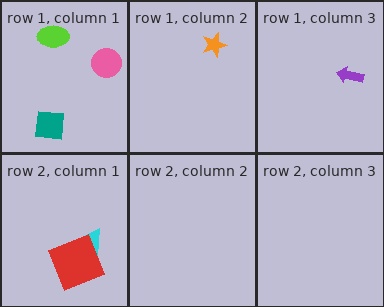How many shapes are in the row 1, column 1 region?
3.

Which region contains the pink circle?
The row 1, column 1 region.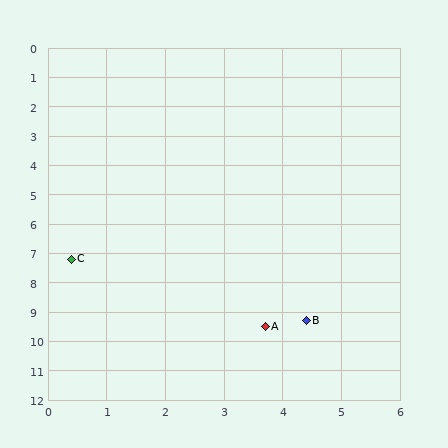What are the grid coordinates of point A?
Point A is at approximately (3.7, 9.5).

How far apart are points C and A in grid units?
Points C and A are about 4.0 grid units apart.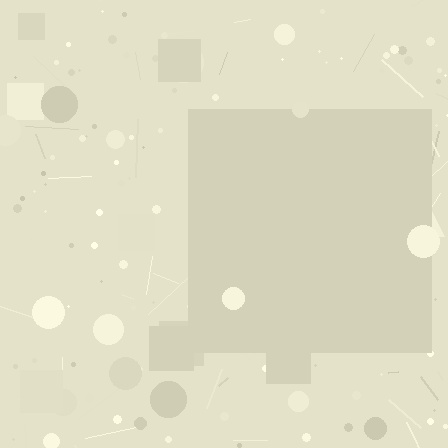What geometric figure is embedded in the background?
A square is embedded in the background.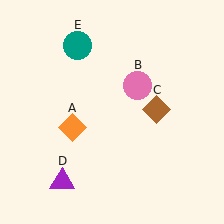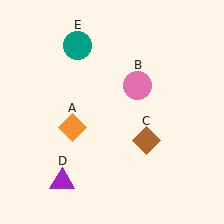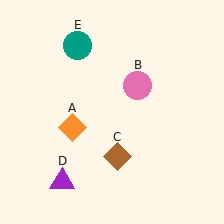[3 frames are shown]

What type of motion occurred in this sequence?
The brown diamond (object C) rotated clockwise around the center of the scene.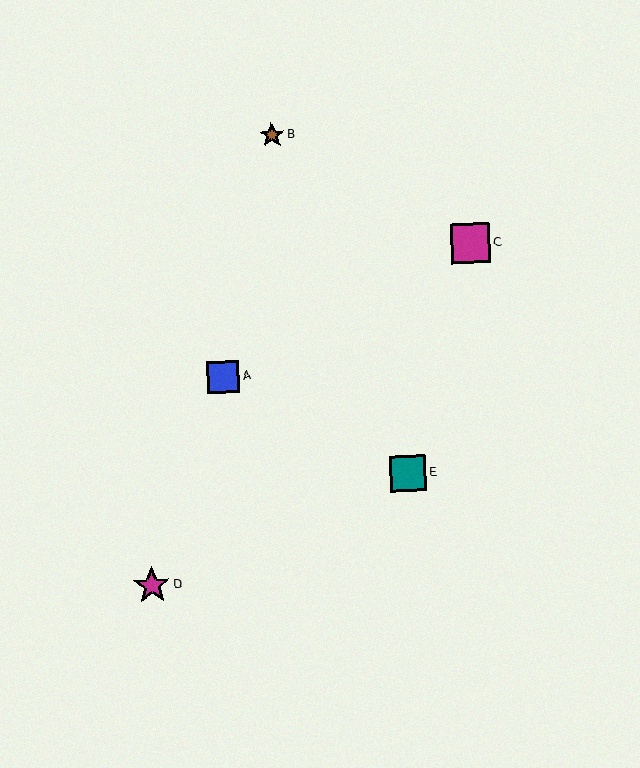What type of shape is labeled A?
Shape A is a blue square.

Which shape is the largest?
The magenta square (labeled C) is the largest.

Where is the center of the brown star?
The center of the brown star is at (272, 135).